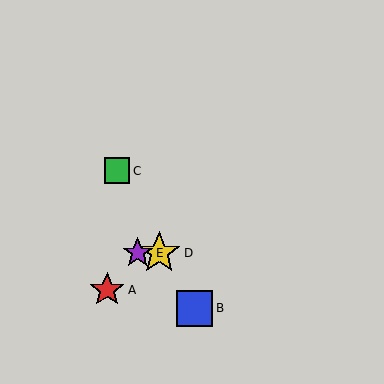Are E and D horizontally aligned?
Yes, both are at y≈253.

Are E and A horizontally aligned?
No, E is at y≈253 and A is at y≈290.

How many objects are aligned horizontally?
2 objects (D, E) are aligned horizontally.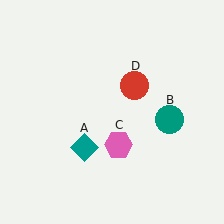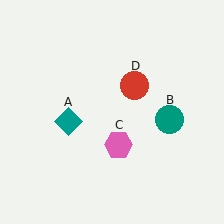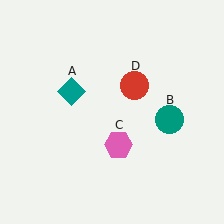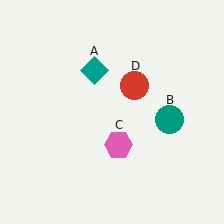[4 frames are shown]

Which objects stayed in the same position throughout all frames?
Teal circle (object B) and pink hexagon (object C) and red circle (object D) remained stationary.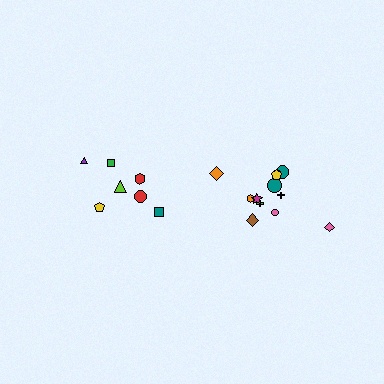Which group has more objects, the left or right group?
The right group.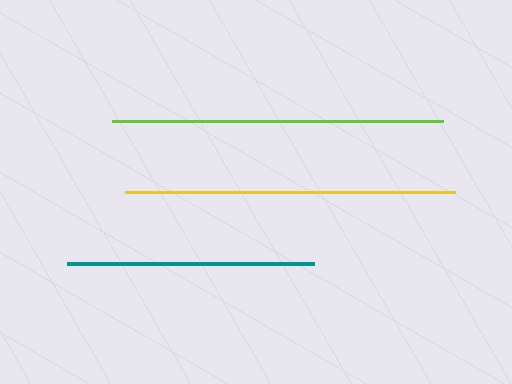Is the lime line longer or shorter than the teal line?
The lime line is longer than the teal line.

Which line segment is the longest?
The lime line is the longest at approximately 330 pixels.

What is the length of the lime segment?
The lime segment is approximately 330 pixels long.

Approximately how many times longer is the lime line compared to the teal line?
The lime line is approximately 1.3 times the length of the teal line.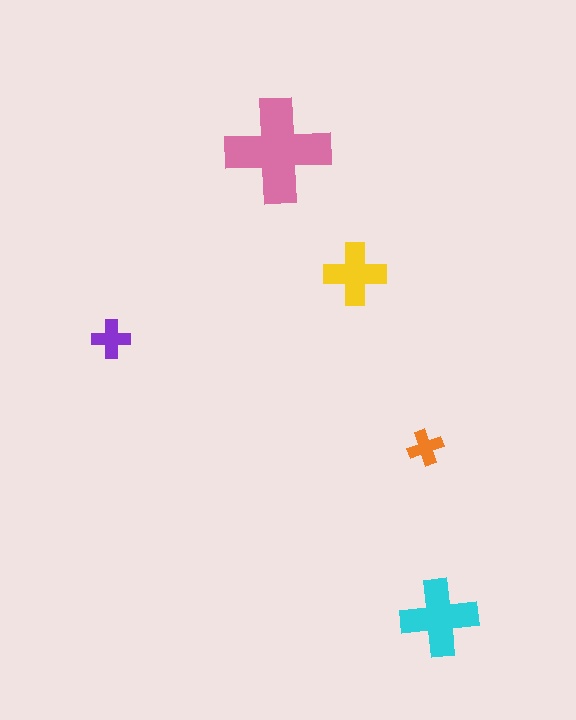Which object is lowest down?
The cyan cross is bottommost.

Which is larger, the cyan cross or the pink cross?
The pink one.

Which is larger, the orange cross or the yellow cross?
The yellow one.